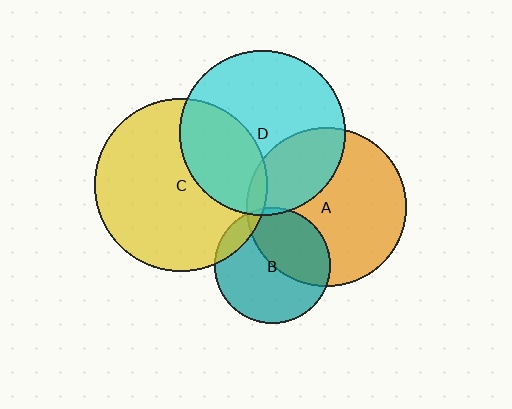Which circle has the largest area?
Circle C (yellow).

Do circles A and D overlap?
Yes.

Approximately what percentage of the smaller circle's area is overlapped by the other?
Approximately 30%.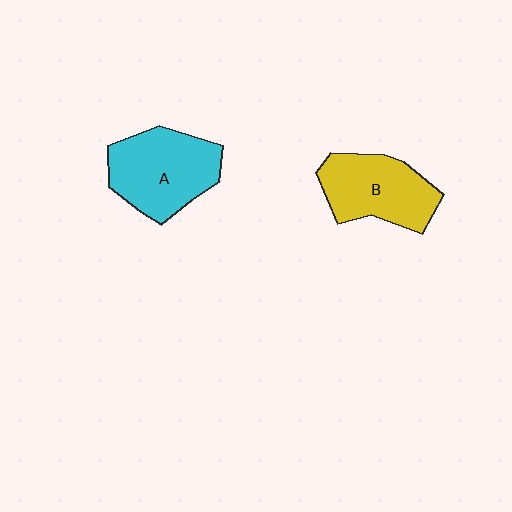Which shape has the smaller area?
Shape B (yellow).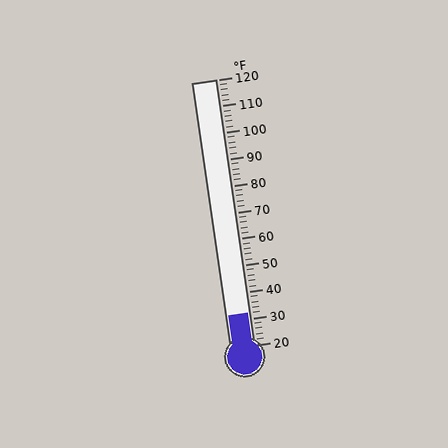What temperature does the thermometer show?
The thermometer shows approximately 32°F.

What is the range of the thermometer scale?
The thermometer scale ranges from 20°F to 120°F.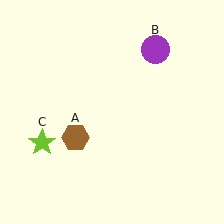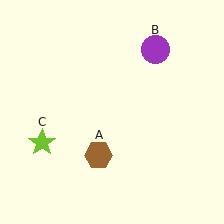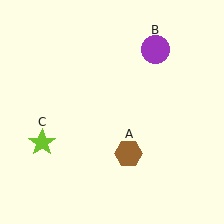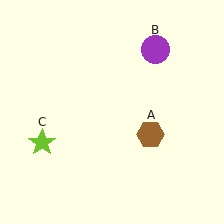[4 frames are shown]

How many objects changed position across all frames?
1 object changed position: brown hexagon (object A).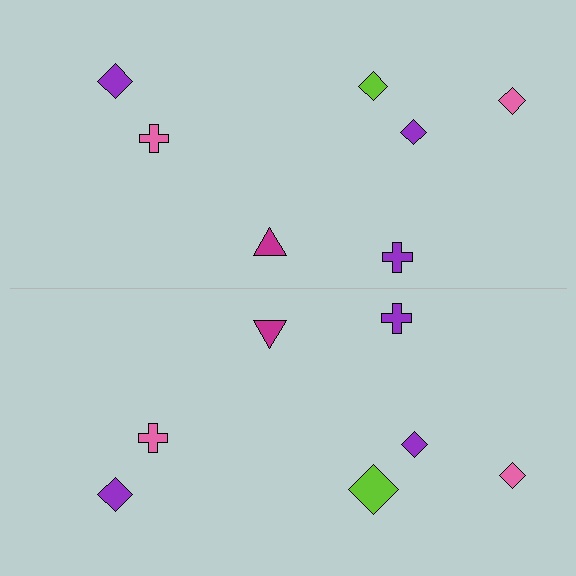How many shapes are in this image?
There are 14 shapes in this image.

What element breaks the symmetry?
The lime diamond on the bottom side has a different size than its mirror counterpart.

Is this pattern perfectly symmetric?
No, the pattern is not perfectly symmetric. The lime diamond on the bottom side has a different size than its mirror counterpart.